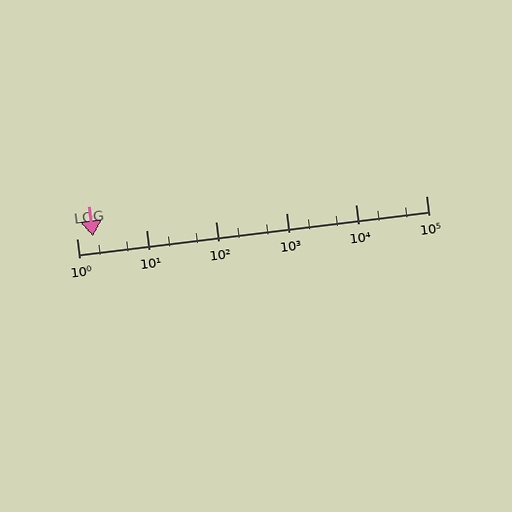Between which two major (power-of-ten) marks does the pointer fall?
The pointer is between 1 and 10.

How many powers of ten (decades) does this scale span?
The scale spans 5 decades, from 1 to 100000.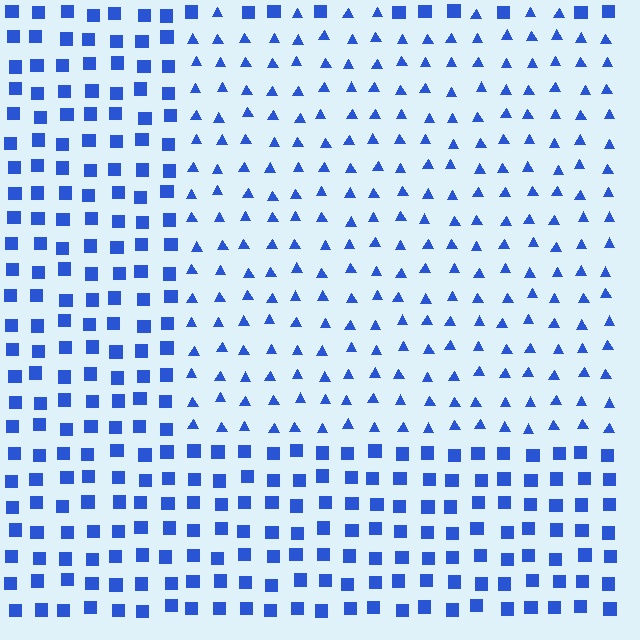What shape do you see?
I see a rectangle.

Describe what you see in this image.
The image is filled with small blue elements arranged in a uniform grid. A rectangle-shaped region contains triangles, while the surrounding area contains squares. The boundary is defined purely by the change in element shape.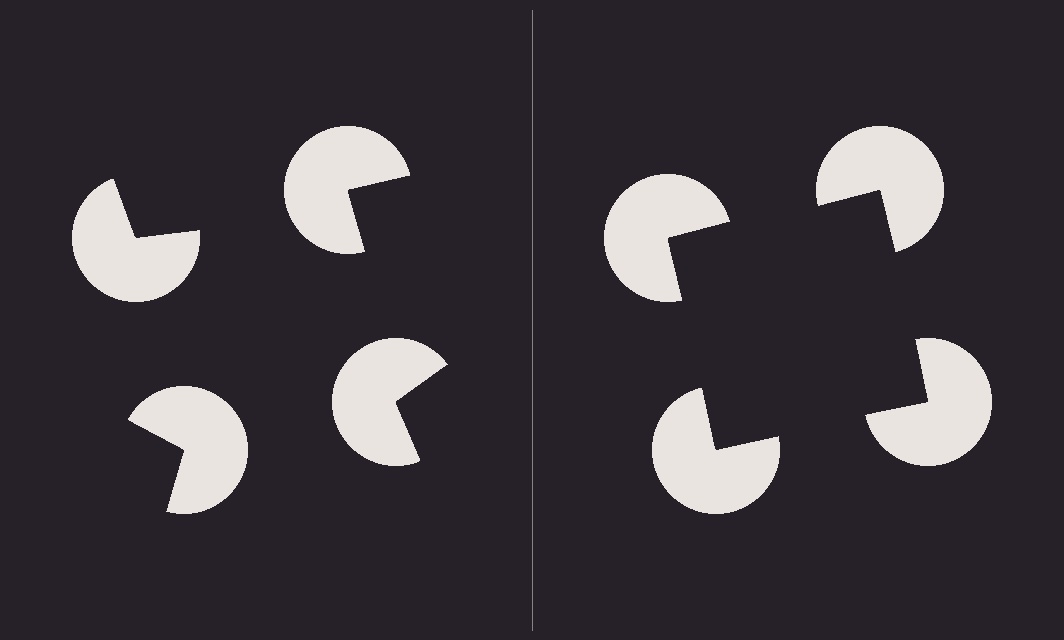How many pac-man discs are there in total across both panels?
8 — 4 on each side.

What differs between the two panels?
The pac-man discs are positioned identically on both sides; only the wedge orientations differ. On the right they align to a square; on the left they are misaligned.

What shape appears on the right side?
An illusory square.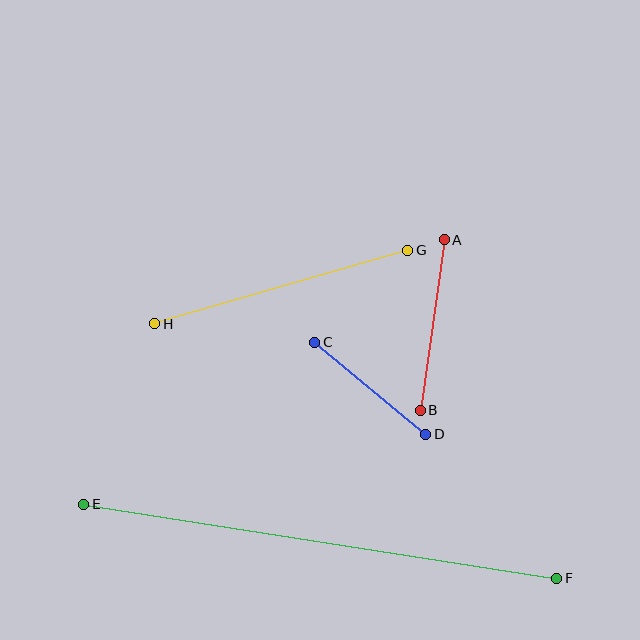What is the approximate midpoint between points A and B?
The midpoint is at approximately (432, 325) pixels.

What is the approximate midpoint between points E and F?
The midpoint is at approximately (320, 541) pixels.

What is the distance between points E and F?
The distance is approximately 479 pixels.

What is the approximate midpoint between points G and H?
The midpoint is at approximately (281, 287) pixels.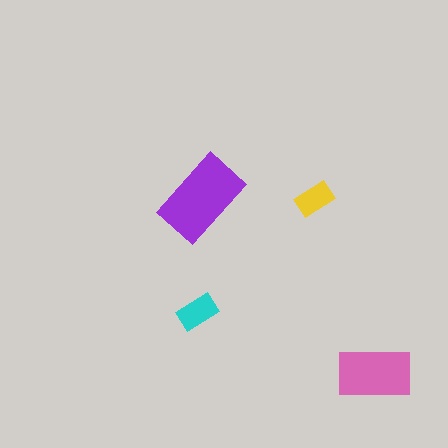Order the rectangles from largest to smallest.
the purple one, the pink one, the cyan one, the yellow one.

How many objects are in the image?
There are 4 objects in the image.